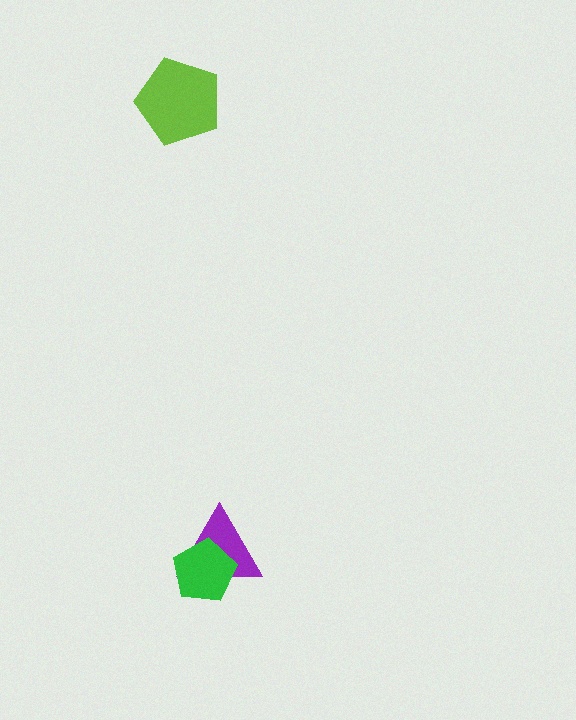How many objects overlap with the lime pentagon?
0 objects overlap with the lime pentagon.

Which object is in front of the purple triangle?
The green pentagon is in front of the purple triangle.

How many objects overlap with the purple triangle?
1 object overlaps with the purple triangle.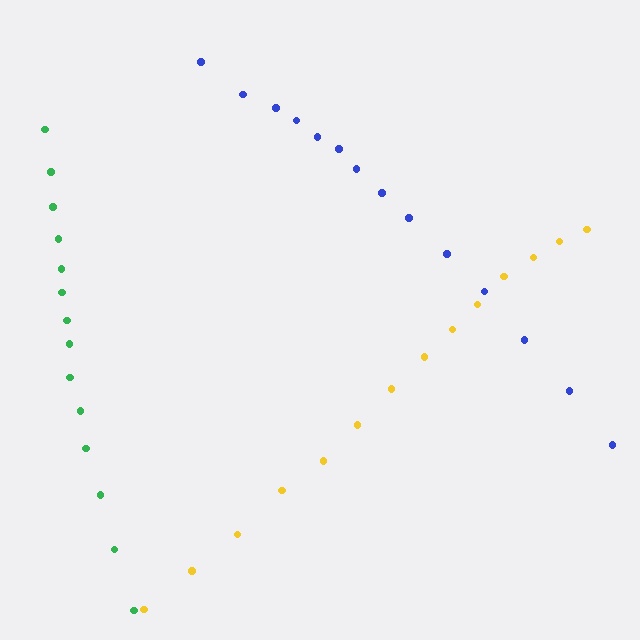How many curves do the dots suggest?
There are 3 distinct paths.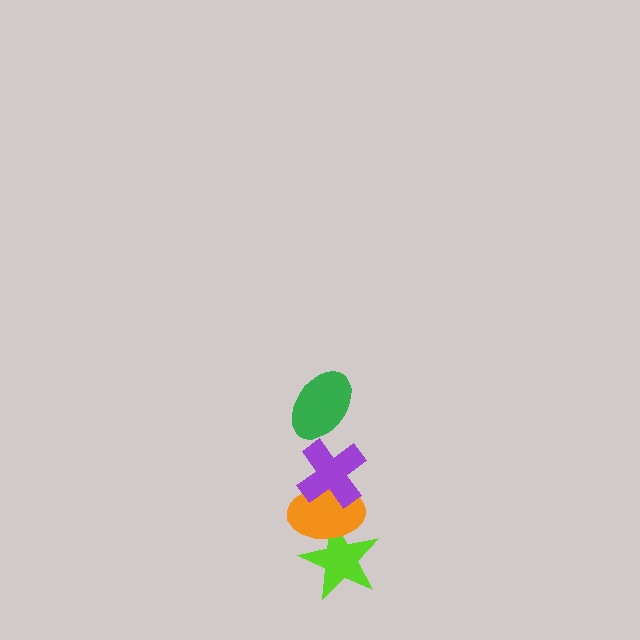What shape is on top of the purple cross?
The green ellipse is on top of the purple cross.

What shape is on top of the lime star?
The orange ellipse is on top of the lime star.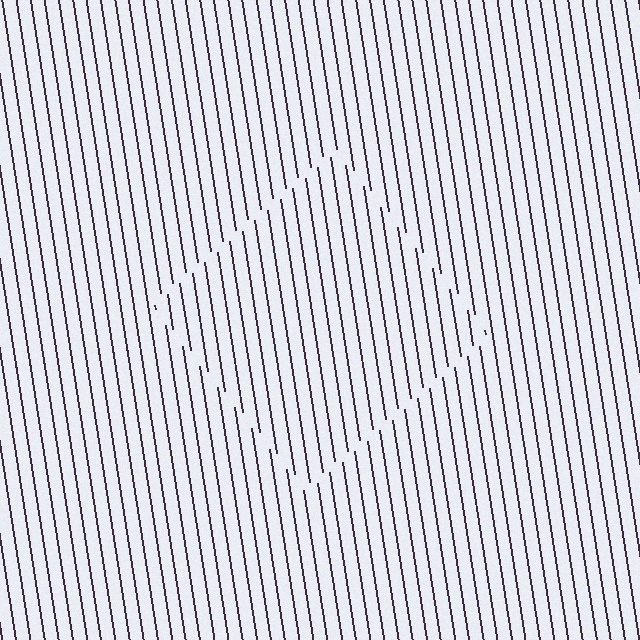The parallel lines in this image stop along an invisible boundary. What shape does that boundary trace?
An illusory square. The interior of the shape contains the same grating, shifted by half a period — the contour is defined by the phase discontinuity where line-ends from the inner and outer gratings abut.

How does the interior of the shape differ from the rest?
The interior of the shape contains the same grating, shifted by half a period — the contour is defined by the phase discontinuity where line-ends from the inner and outer gratings abut.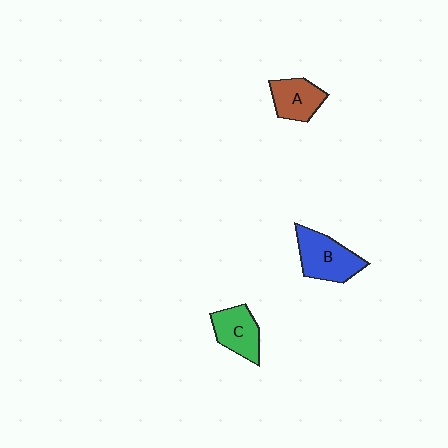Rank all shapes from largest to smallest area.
From largest to smallest: B (blue), C (green), A (brown).